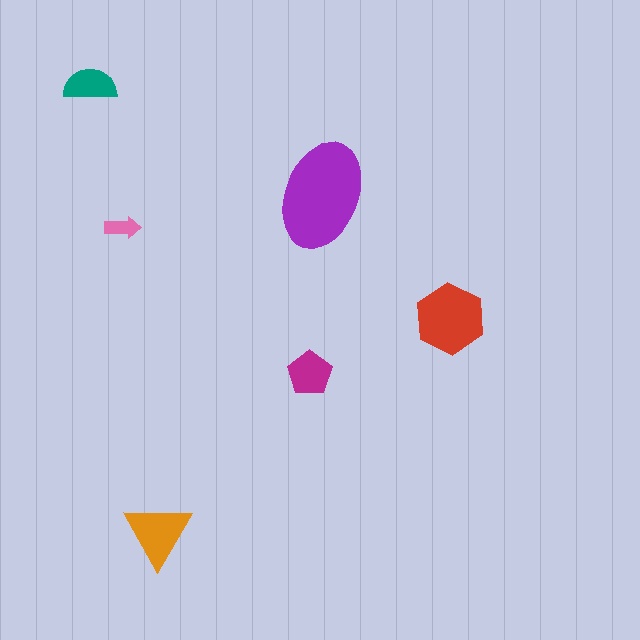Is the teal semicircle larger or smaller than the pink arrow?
Larger.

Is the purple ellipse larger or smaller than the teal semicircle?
Larger.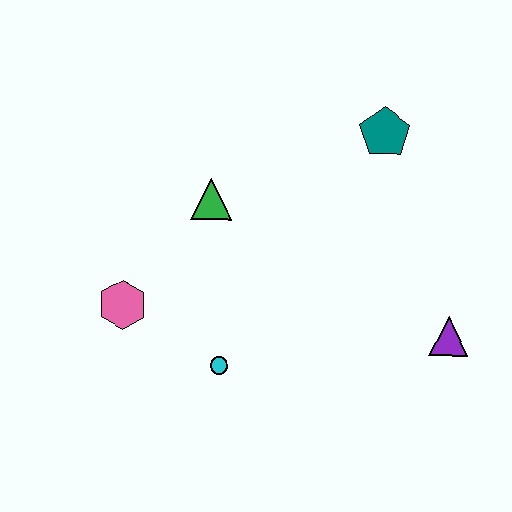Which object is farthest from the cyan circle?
The teal pentagon is farthest from the cyan circle.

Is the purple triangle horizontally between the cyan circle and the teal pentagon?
No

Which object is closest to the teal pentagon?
The green triangle is closest to the teal pentagon.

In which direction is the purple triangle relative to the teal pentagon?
The purple triangle is below the teal pentagon.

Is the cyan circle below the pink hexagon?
Yes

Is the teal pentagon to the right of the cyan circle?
Yes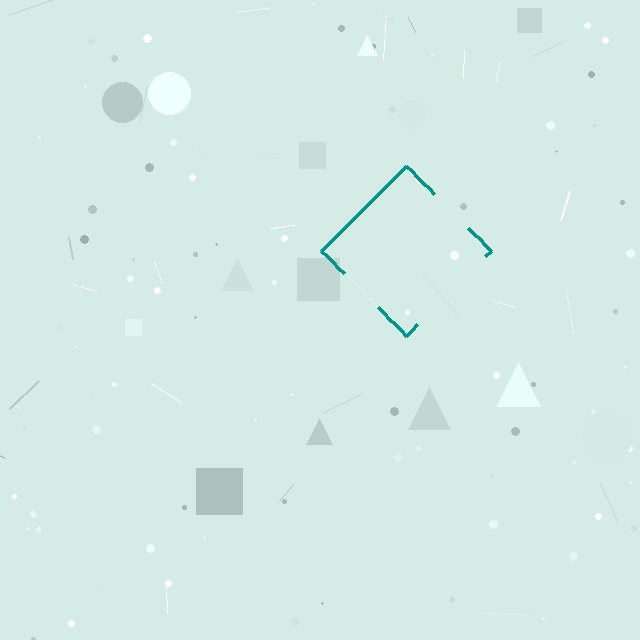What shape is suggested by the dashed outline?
The dashed outline suggests a diamond.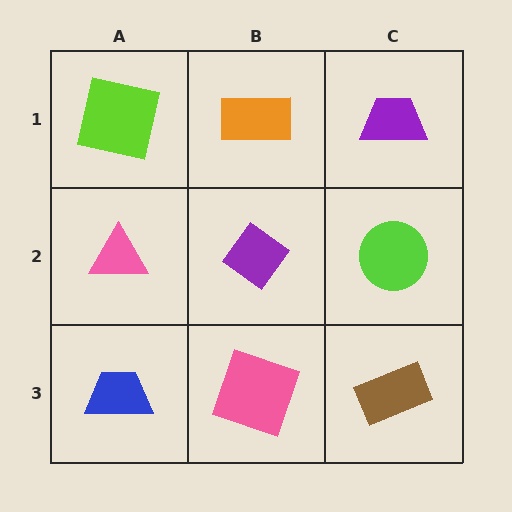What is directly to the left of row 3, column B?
A blue trapezoid.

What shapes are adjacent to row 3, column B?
A purple diamond (row 2, column B), a blue trapezoid (row 3, column A), a brown rectangle (row 3, column C).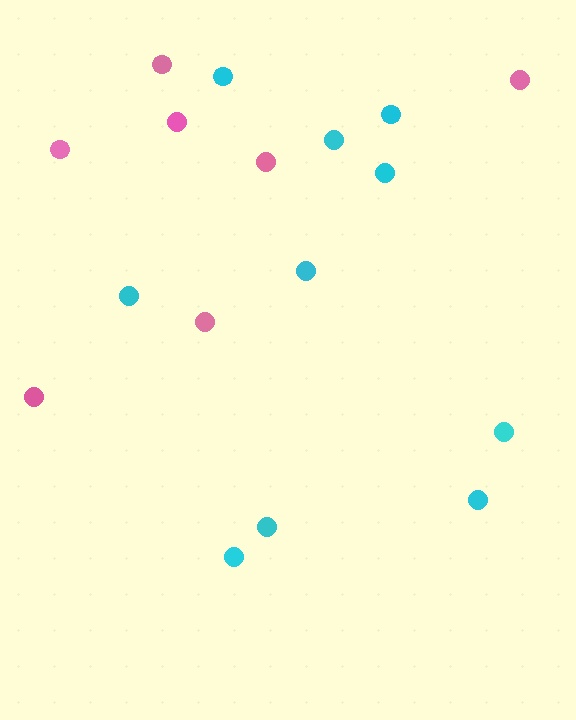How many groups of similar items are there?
There are 2 groups: one group of cyan circles (10) and one group of pink circles (7).